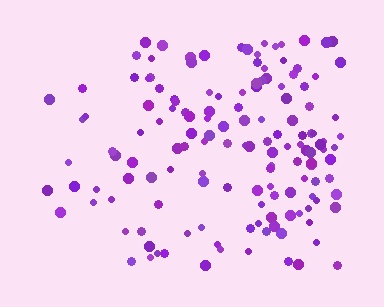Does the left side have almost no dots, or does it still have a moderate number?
Still a moderate number, just noticeably fewer than the right.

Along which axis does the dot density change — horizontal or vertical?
Horizontal.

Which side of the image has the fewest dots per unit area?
The left.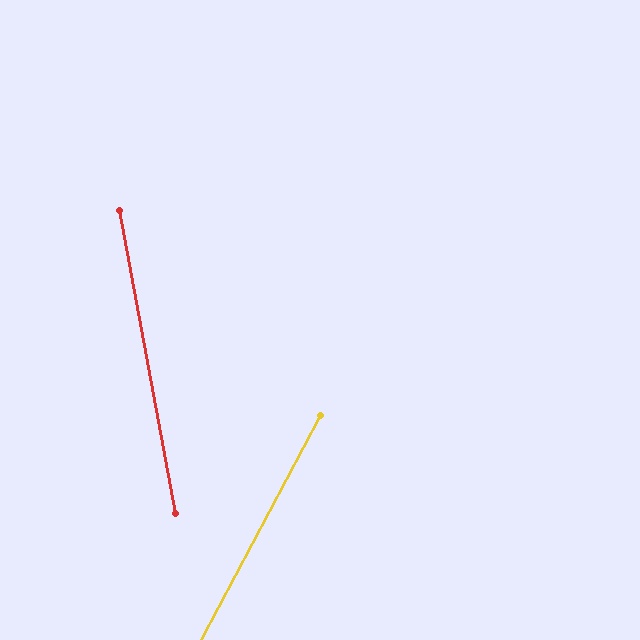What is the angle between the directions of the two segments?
Approximately 39 degrees.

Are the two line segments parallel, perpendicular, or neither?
Neither parallel nor perpendicular — they differ by about 39°.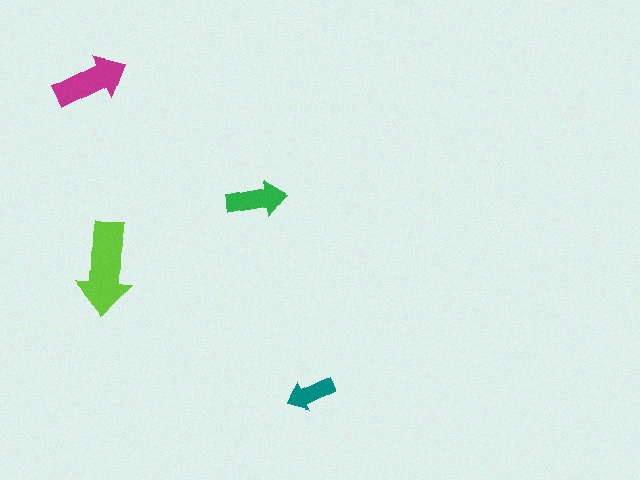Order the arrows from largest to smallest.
the lime one, the magenta one, the green one, the teal one.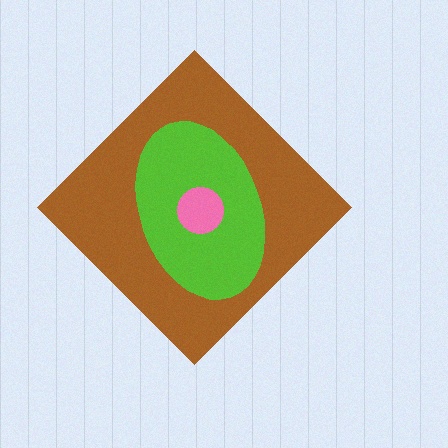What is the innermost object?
The pink circle.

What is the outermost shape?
The brown diamond.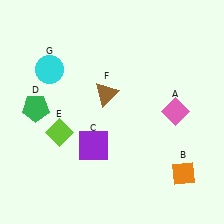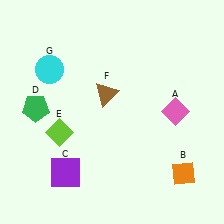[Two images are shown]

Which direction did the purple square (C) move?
The purple square (C) moved left.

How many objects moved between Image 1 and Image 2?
1 object moved between the two images.